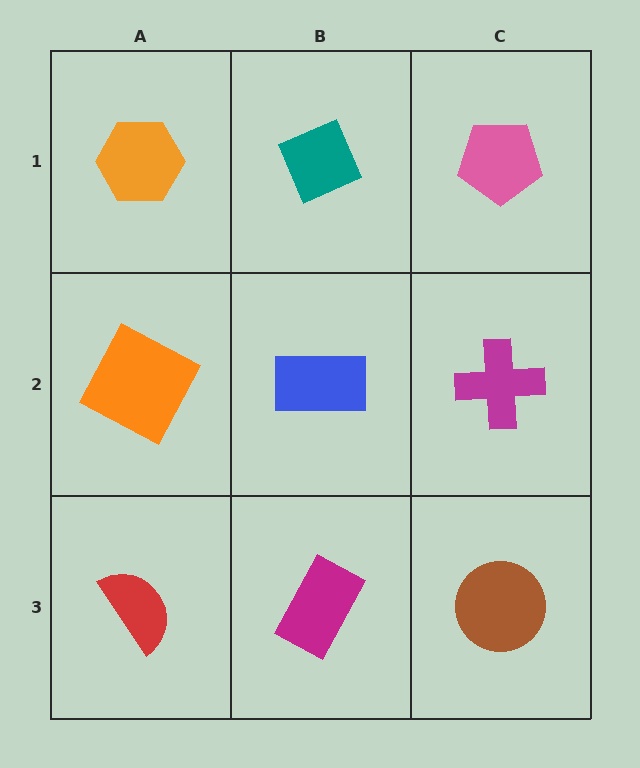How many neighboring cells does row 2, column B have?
4.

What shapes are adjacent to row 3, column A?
An orange square (row 2, column A), a magenta rectangle (row 3, column B).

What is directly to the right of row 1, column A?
A teal diamond.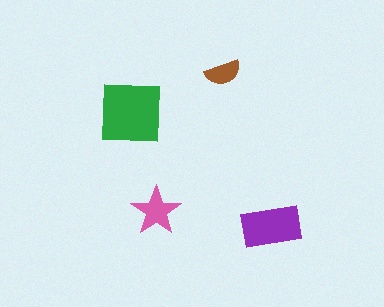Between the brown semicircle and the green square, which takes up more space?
The green square.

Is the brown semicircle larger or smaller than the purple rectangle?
Smaller.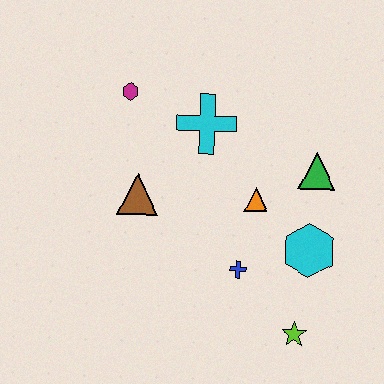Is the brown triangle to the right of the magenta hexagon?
Yes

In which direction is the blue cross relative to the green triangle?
The blue cross is below the green triangle.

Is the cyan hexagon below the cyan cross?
Yes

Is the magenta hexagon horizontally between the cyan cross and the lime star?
No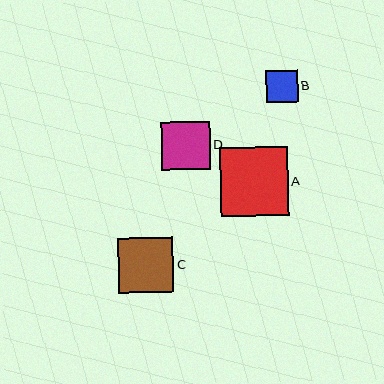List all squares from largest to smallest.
From largest to smallest: A, C, D, B.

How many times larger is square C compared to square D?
Square C is approximately 1.1 times the size of square D.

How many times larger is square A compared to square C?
Square A is approximately 1.2 times the size of square C.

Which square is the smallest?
Square B is the smallest with a size of approximately 32 pixels.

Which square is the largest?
Square A is the largest with a size of approximately 68 pixels.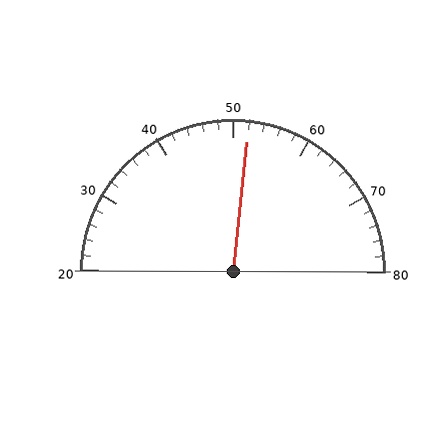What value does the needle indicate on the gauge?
The needle indicates approximately 52.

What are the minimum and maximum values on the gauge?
The gauge ranges from 20 to 80.